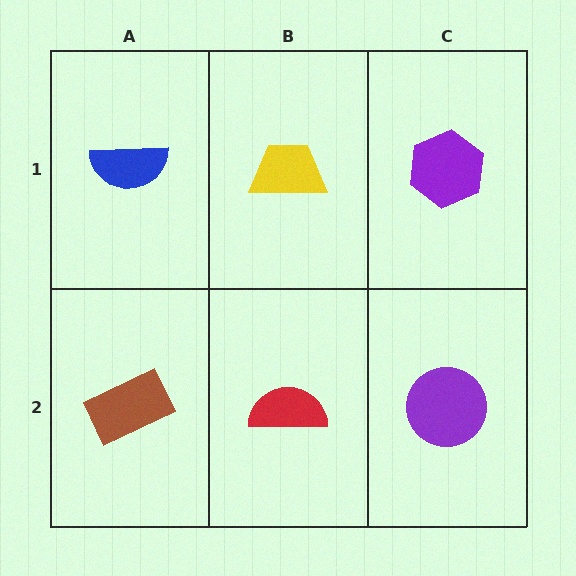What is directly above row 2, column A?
A blue semicircle.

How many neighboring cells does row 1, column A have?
2.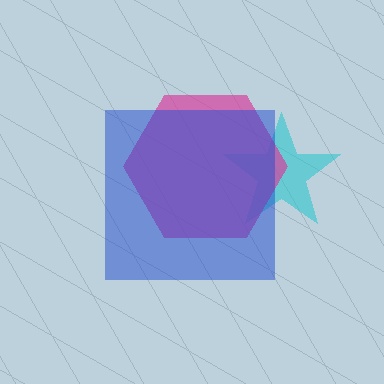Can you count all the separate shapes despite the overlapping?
Yes, there are 3 separate shapes.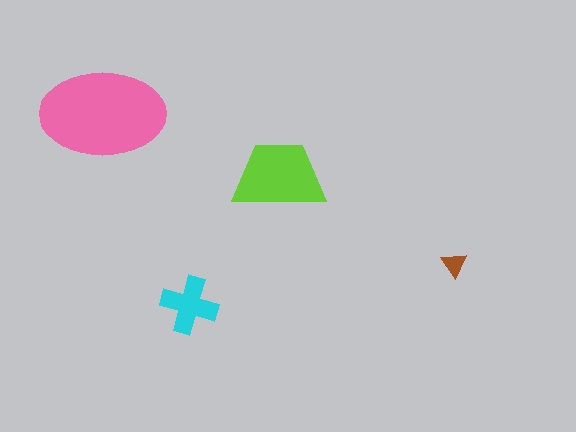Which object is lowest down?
The cyan cross is bottommost.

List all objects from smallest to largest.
The brown triangle, the cyan cross, the lime trapezoid, the pink ellipse.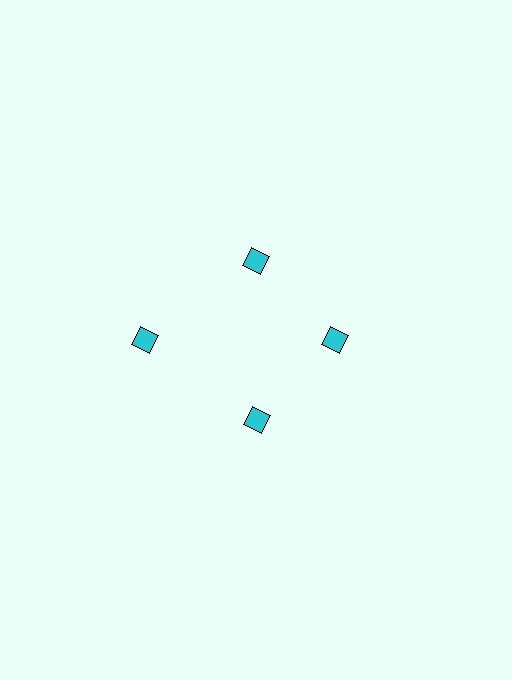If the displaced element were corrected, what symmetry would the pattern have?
It would have 4-fold rotational symmetry — the pattern would map onto itself every 90 degrees.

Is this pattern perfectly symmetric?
No. The 4 cyan diamonds are arranged in a ring, but one element near the 9 o'clock position is pushed outward from the center, breaking the 4-fold rotational symmetry.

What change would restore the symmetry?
The symmetry would be restored by moving it inward, back onto the ring so that all 4 diamonds sit at equal angles and equal distance from the center.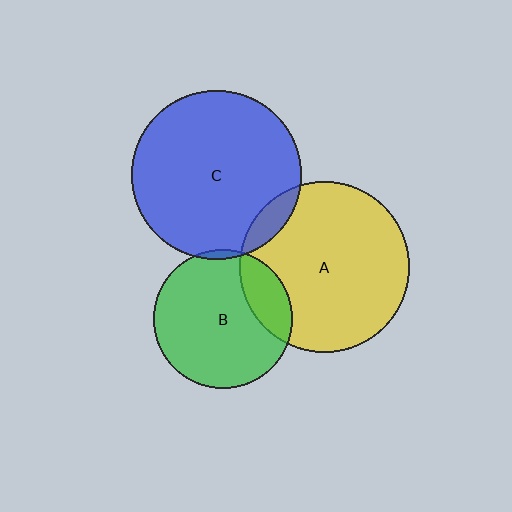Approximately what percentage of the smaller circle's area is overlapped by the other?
Approximately 20%.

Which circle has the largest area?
Circle A (yellow).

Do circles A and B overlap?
Yes.